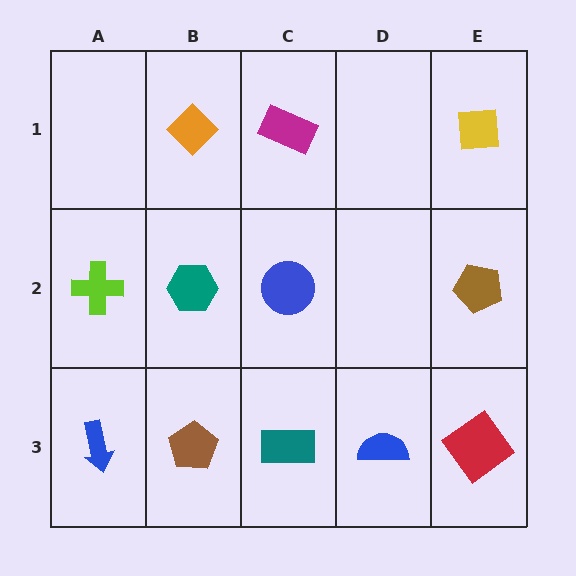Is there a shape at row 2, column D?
No, that cell is empty.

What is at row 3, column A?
A blue arrow.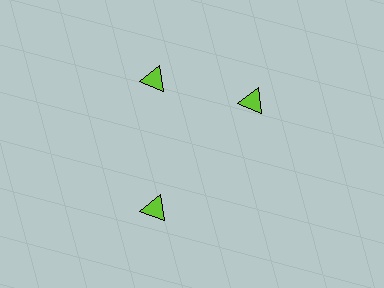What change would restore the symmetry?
The symmetry would be restored by rotating it back into even spacing with its neighbors so that all 3 triangles sit at equal angles and equal distance from the center.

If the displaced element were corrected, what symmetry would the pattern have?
It would have 3-fold rotational symmetry — the pattern would map onto itself every 120 degrees.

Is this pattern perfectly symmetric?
No. The 3 lime triangles are arranged in a ring, but one element near the 3 o'clock position is rotated out of alignment along the ring, breaking the 3-fold rotational symmetry.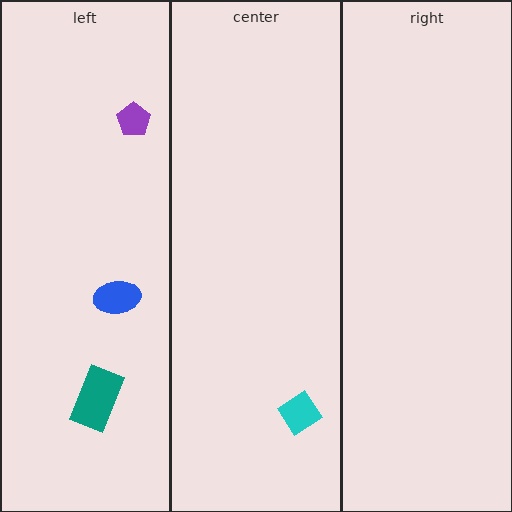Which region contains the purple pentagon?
The left region.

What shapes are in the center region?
The cyan diamond.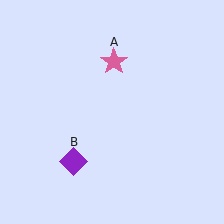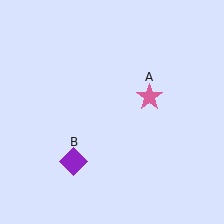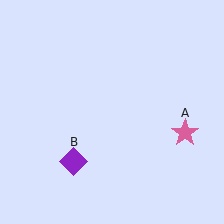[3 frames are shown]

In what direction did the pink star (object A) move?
The pink star (object A) moved down and to the right.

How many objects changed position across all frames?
1 object changed position: pink star (object A).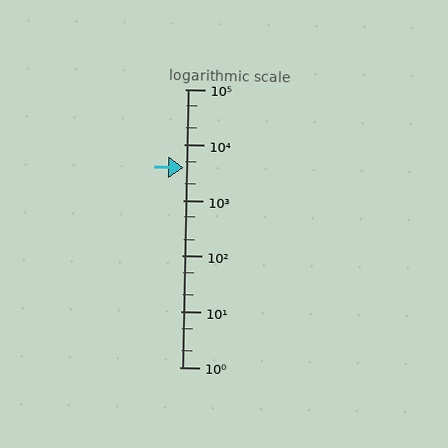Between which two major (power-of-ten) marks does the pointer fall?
The pointer is between 1000 and 10000.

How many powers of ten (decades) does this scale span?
The scale spans 5 decades, from 1 to 100000.